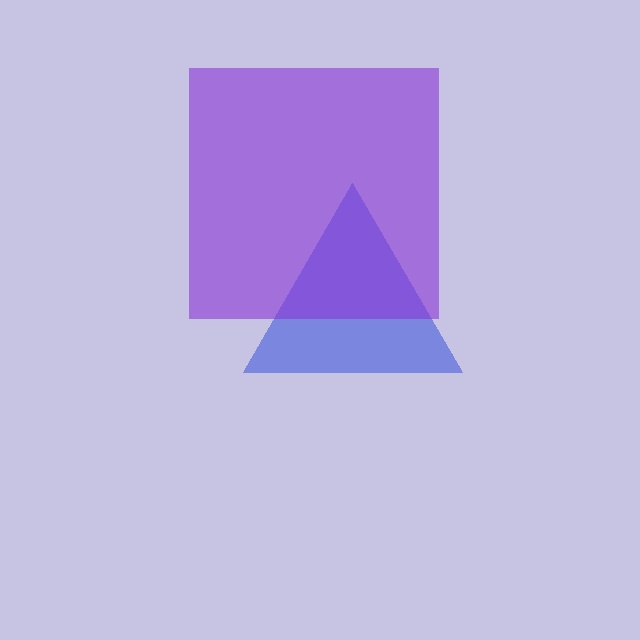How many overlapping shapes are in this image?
There are 2 overlapping shapes in the image.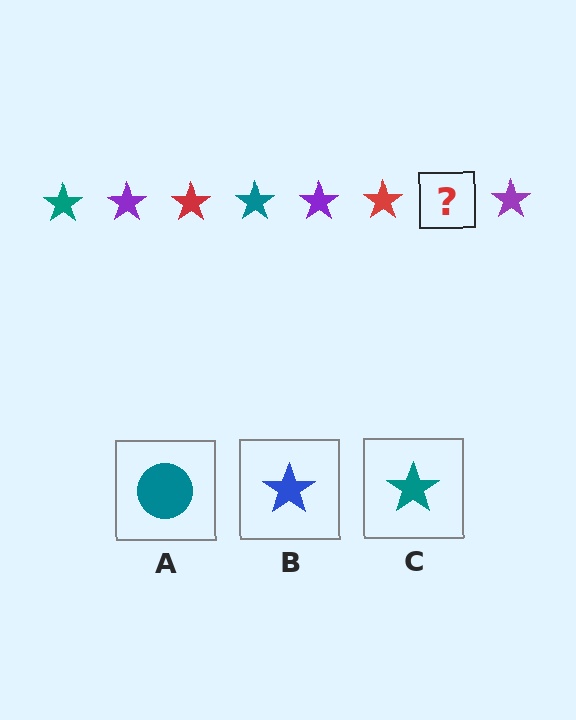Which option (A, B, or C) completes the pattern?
C.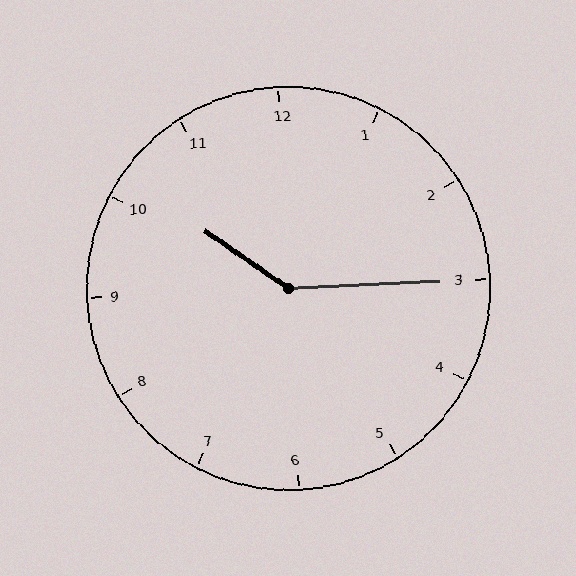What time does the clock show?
10:15.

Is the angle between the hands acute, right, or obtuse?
It is obtuse.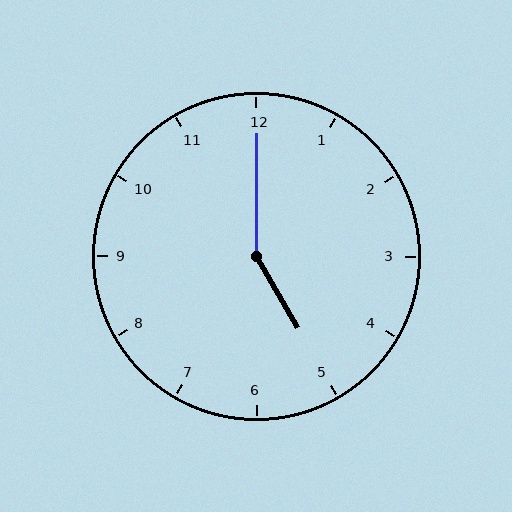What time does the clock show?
5:00.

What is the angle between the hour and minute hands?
Approximately 150 degrees.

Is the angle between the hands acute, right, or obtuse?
It is obtuse.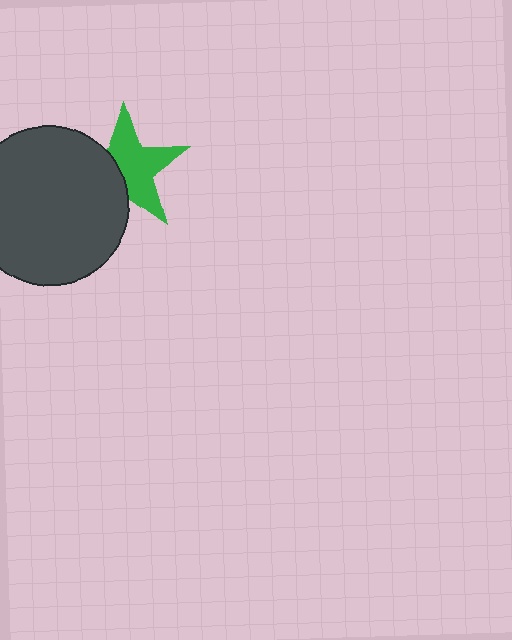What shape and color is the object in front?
The object in front is a dark gray circle.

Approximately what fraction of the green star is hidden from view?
Roughly 39% of the green star is hidden behind the dark gray circle.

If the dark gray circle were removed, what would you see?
You would see the complete green star.